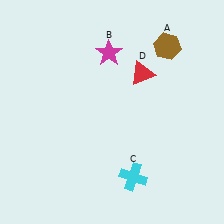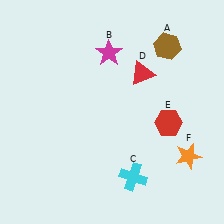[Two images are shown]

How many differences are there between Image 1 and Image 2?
There are 2 differences between the two images.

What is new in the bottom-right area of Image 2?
An orange star (F) was added in the bottom-right area of Image 2.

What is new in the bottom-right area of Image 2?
A red hexagon (E) was added in the bottom-right area of Image 2.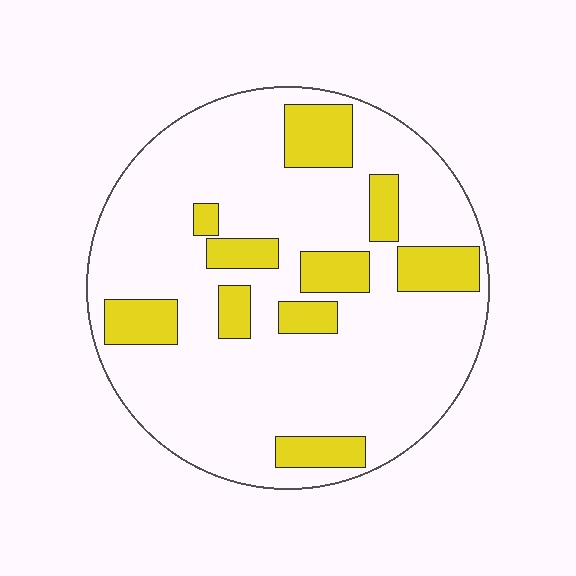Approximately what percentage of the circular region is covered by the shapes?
Approximately 20%.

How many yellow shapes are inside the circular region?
10.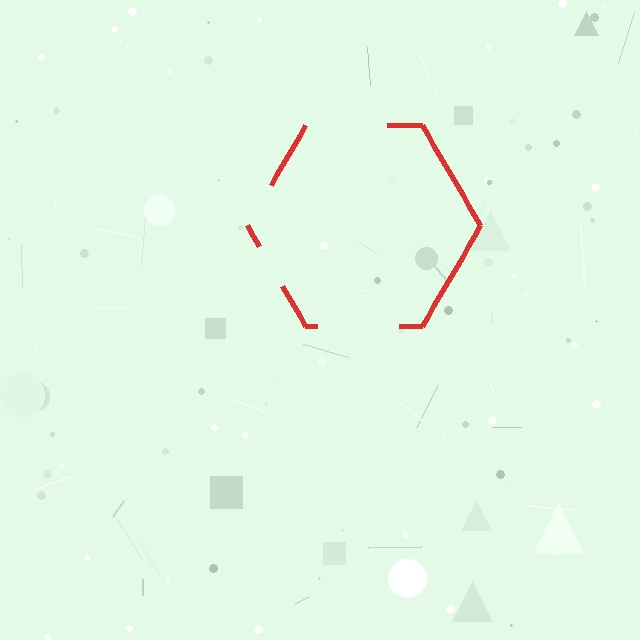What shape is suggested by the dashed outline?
The dashed outline suggests a hexagon.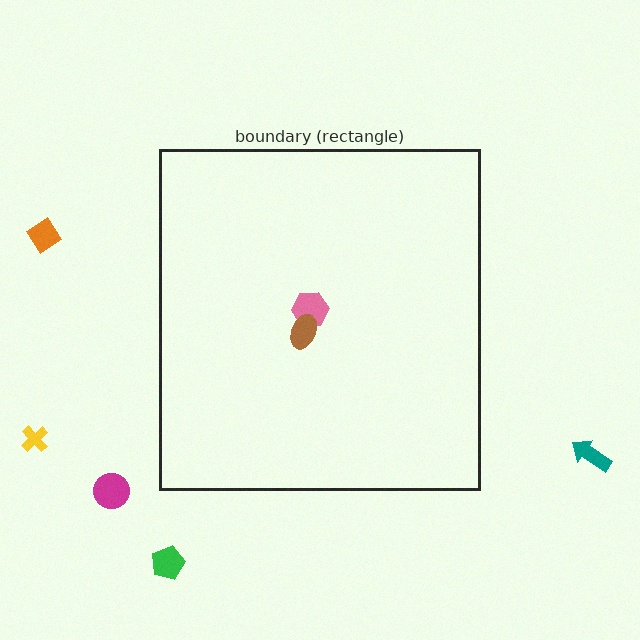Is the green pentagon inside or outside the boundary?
Outside.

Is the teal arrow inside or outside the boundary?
Outside.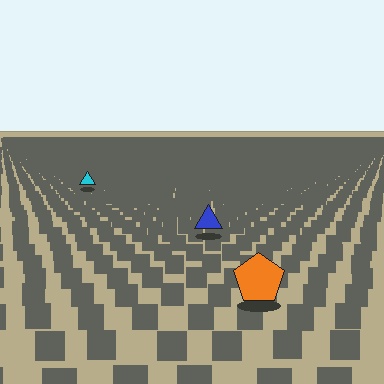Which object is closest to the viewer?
The orange pentagon is closest. The texture marks near it are larger and more spread out.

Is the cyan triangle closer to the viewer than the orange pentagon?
No. The orange pentagon is closer — you can tell from the texture gradient: the ground texture is coarser near it.